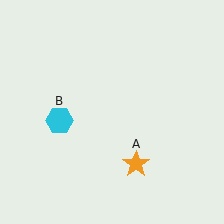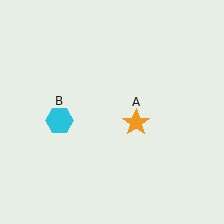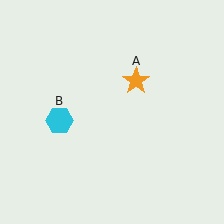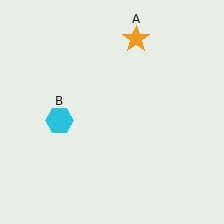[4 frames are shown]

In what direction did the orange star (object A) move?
The orange star (object A) moved up.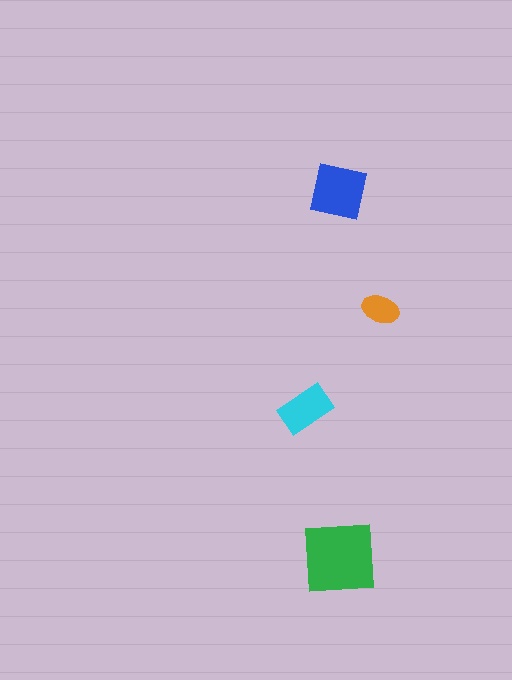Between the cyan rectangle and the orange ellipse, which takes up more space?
The cyan rectangle.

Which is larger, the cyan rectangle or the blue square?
The blue square.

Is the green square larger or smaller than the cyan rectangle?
Larger.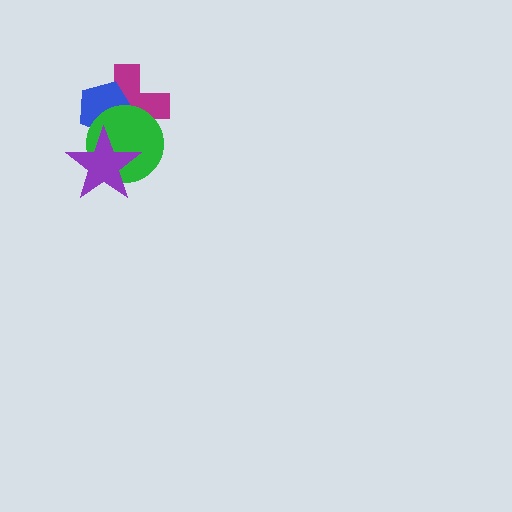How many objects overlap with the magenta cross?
3 objects overlap with the magenta cross.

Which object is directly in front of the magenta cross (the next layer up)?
The blue pentagon is directly in front of the magenta cross.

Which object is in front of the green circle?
The purple star is in front of the green circle.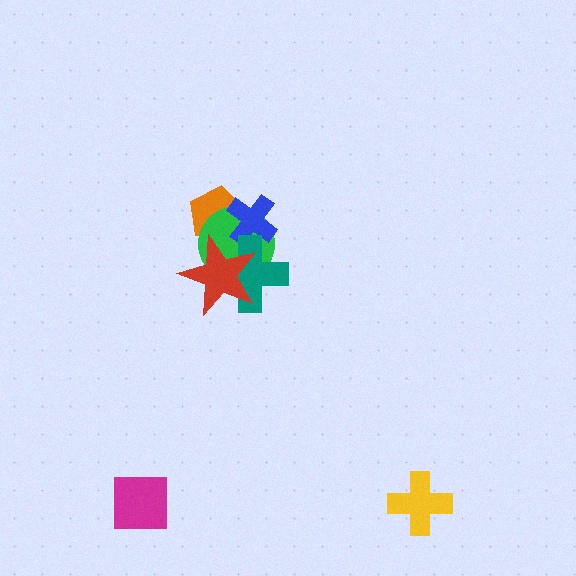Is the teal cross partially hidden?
Yes, it is partially covered by another shape.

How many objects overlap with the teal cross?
3 objects overlap with the teal cross.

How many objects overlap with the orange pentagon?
3 objects overlap with the orange pentagon.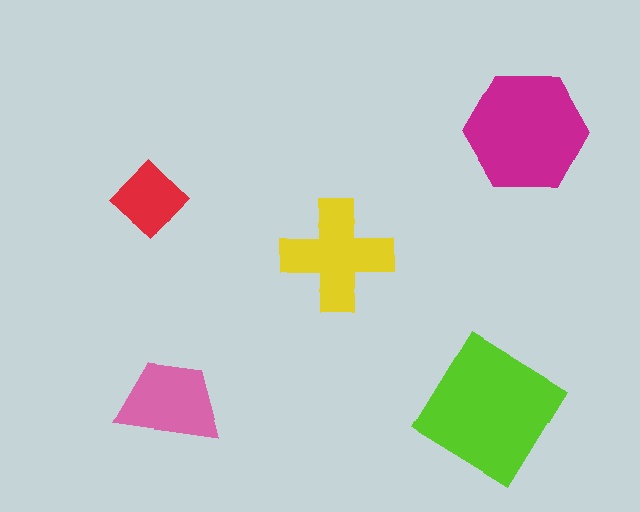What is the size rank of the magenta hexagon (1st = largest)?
2nd.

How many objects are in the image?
There are 5 objects in the image.